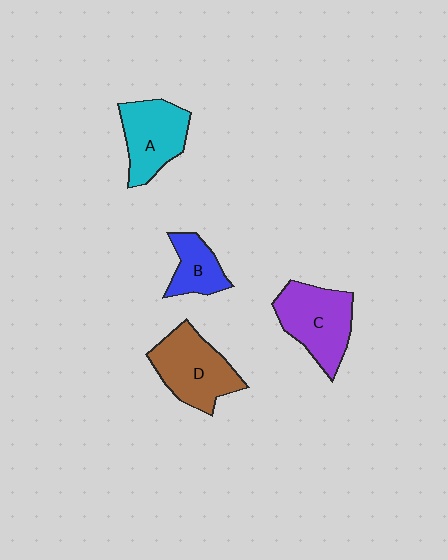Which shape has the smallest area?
Shape B (blue).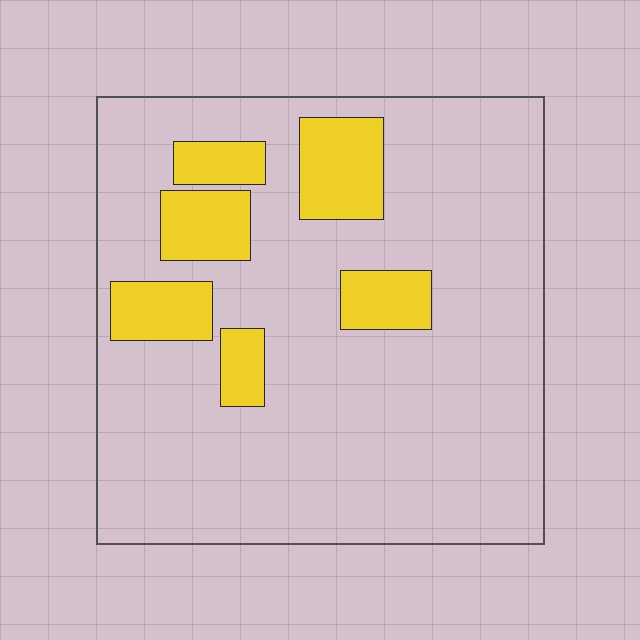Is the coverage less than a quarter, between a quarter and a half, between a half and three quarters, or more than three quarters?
Less than a quarter.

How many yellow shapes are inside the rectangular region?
6.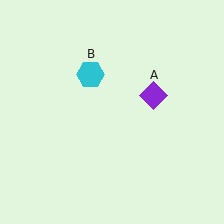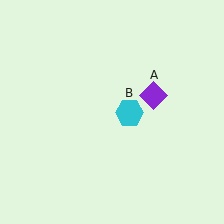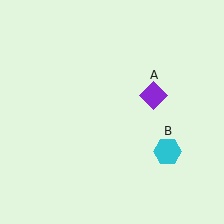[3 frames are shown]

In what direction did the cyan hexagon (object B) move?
The cyan hexagon (object B) moved down and to the right.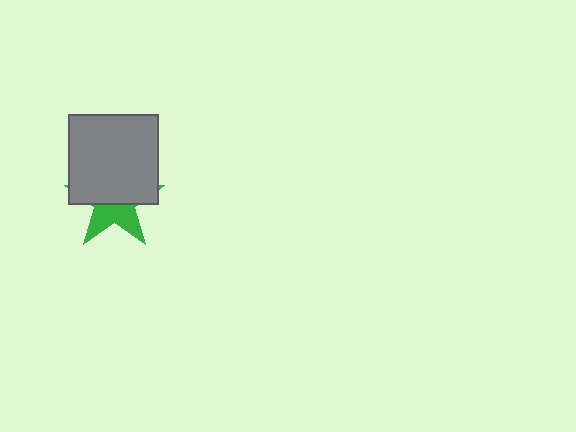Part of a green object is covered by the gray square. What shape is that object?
It is a star.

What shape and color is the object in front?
The object in front is a gray square.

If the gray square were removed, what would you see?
You would see the complete green star.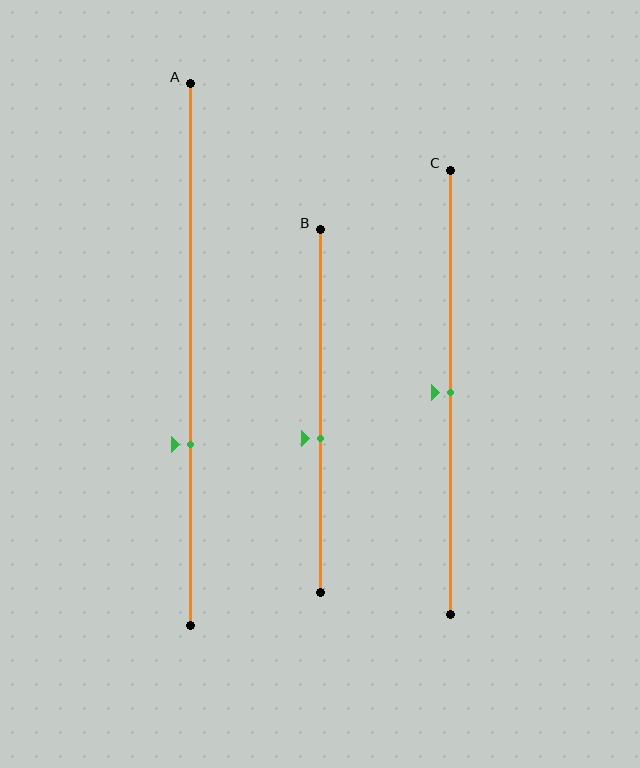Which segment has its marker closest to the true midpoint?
Segment C has its marker closest to the true midpoint.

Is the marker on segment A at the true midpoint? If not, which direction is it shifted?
No, the marker on segment A is shifted downward by about 17% of the segment length.